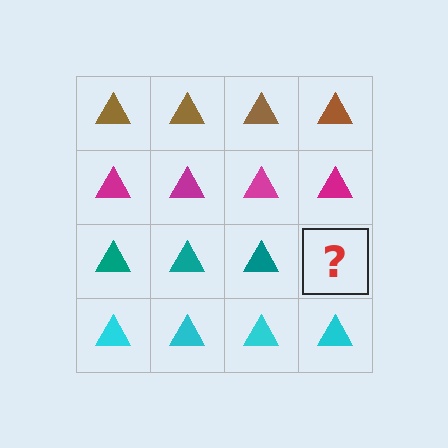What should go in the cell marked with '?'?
The missing cell should contain a teal triangle.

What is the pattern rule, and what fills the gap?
The rule is that each row has a consistent color. The gap should be filled with a teal triangle.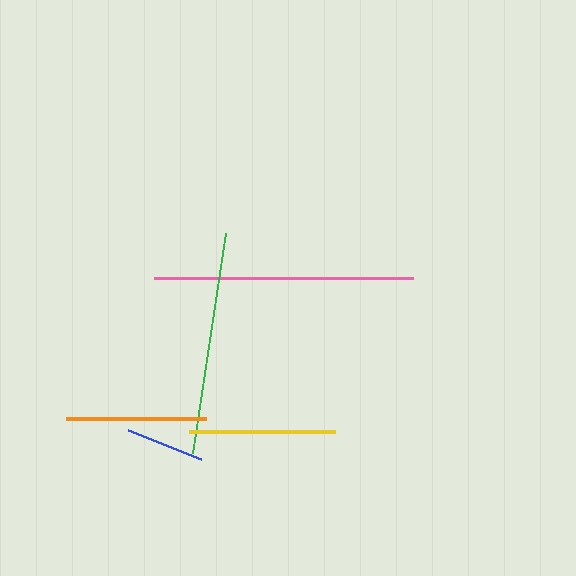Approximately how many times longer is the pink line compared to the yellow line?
The pink line is approximately 1.8 times the length of the yellow line.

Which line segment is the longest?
The pink line is the longest at approximately 259 pixels.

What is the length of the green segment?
The green segment is approximately 223 pixels long.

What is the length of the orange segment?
The orange segment is approximately 140 pixels long.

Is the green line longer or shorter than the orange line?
The green line is longer than the orange line.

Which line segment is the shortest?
The blue line is the shortest at approximately 79 pixels.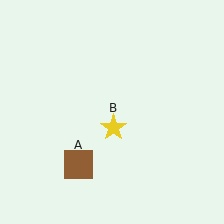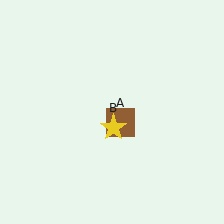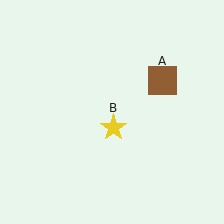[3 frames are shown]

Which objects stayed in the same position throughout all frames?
Yellow star (object B) remained stationary.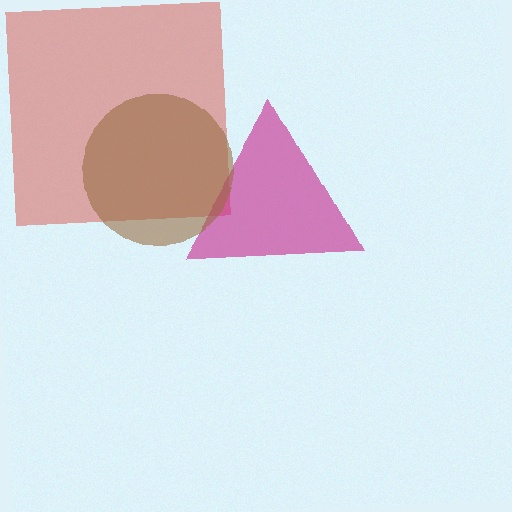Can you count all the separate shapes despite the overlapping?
Yes, there are 3 separate shapes.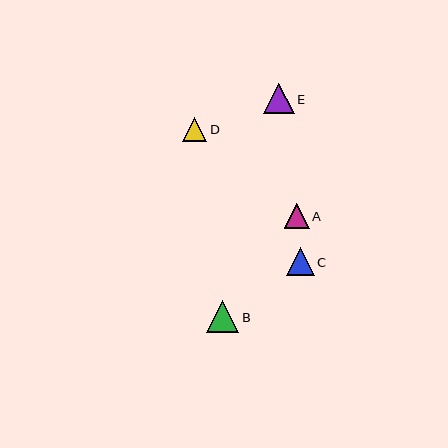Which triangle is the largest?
Triangle B is the largest with a size of approximately 32 pixels.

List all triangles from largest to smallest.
From largest to smallest: B, E, C, A, D.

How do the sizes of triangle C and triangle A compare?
Triangle C and triangle A are approximately the same size.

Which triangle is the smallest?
Triangle D is the smallest with a size of approximately 24 pixels.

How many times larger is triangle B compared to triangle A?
Triangle B is approximately 1.3 times the size of triangle A.